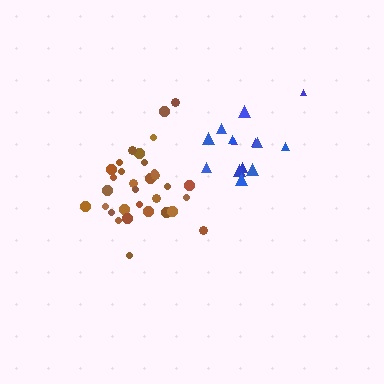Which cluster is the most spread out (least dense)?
Blue.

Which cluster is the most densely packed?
Brown.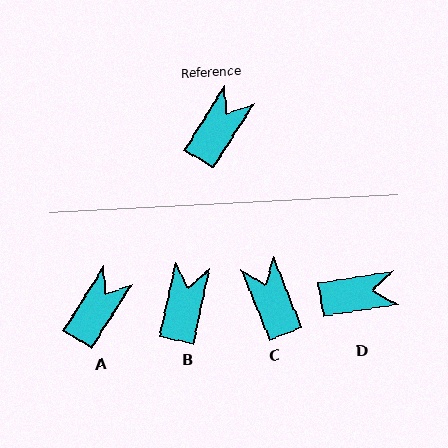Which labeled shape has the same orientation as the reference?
A.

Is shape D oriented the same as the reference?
No, it is off by about 49 degrees.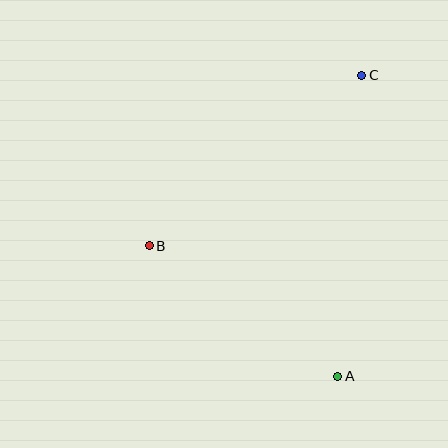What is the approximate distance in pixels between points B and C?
The distance between B and C is approximately 272 pixels.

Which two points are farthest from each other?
Points A and C are farthest from each other.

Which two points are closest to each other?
Points A and B are closest to each other.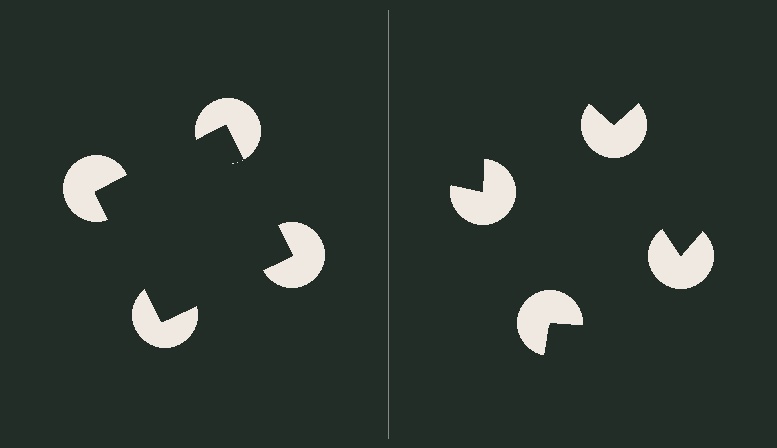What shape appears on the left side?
An illusory square.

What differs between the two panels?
The pac-man discs are positioned identically on both sides; only the wedge orientations differ. On the left they align to a square; on the right they are misaligned.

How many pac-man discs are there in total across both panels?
8 — 4 on each side.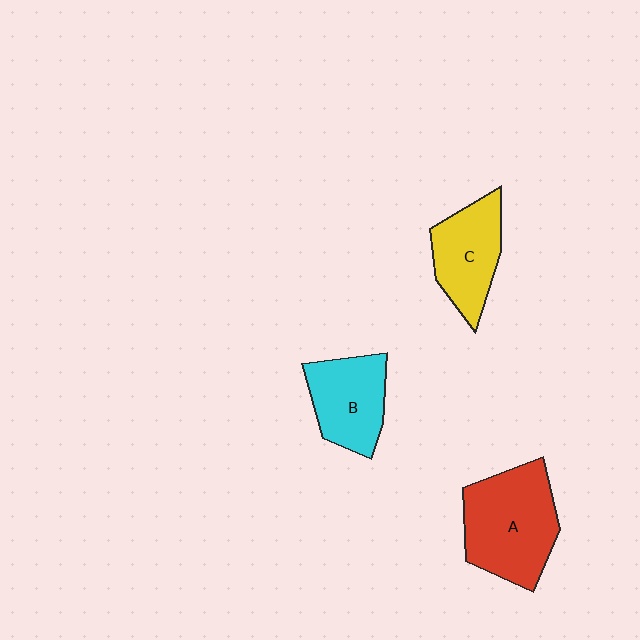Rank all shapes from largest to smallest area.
From largest to smallest: A (red), C (yellow), B (cyan).